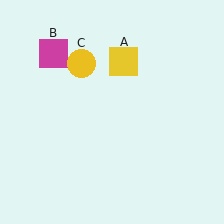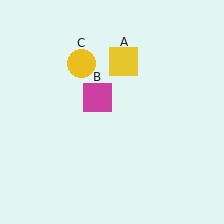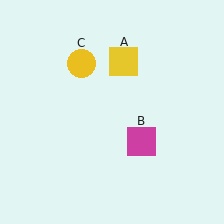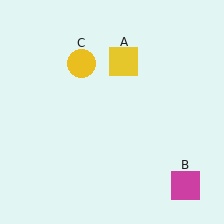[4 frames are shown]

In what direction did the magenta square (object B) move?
The magenta square (object B) moved down and to the right.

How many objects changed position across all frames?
1 object changed position: magenta square (object B).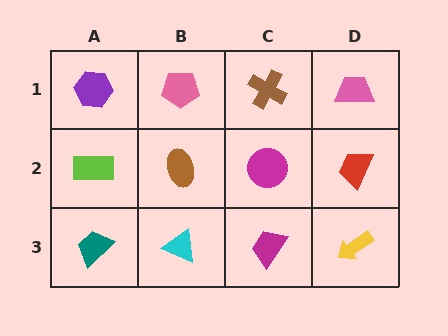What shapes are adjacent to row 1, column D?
A red trapezoid (row 2, column D), a brown cross (row 1, column C).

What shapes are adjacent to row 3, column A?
A lime rectangle (row 2, column A), a cyan triangle (row 3, column B).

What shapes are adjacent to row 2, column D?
A pink trapezoid (row 1, column D), a yellow arrow (row 3, column D), a magenta circle (row 2, column C).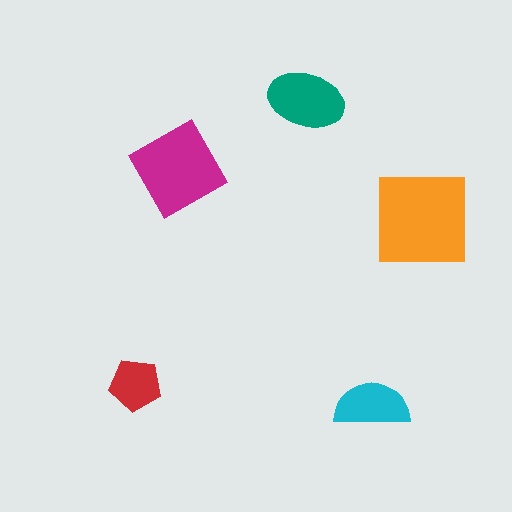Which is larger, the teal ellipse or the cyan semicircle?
The teal ellipse.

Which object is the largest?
The orange square.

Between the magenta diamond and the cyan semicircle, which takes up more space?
The magenta diamond.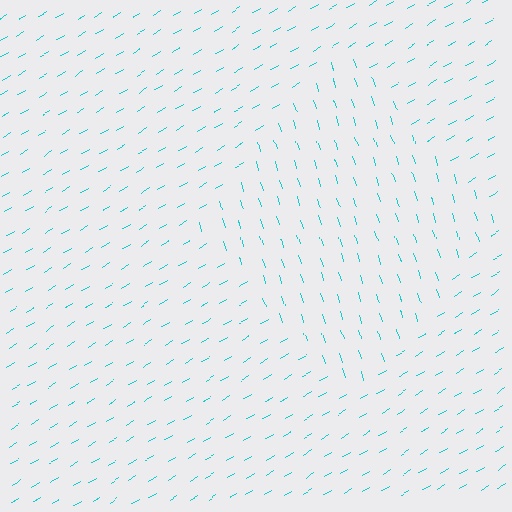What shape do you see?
I see a diamond.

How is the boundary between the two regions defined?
The boundary is defined purely by a change in line orientation (approximately 76 degrees difference). All lines are the same color and thickness.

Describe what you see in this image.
The image is filled with small cyan line segments. A diamond region in the image has lines oriented differently from the surrounding lines, creating a visible texture boundary.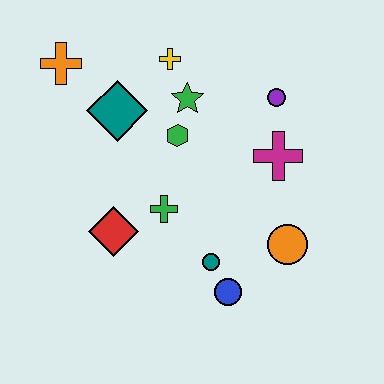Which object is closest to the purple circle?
The magenta cross is closest to the purple circle.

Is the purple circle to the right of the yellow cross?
Yes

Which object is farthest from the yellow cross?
The blue circle is farthest from the yellow cross.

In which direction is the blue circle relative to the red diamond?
The blue circle is to the right of the red diamond.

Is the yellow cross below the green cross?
No